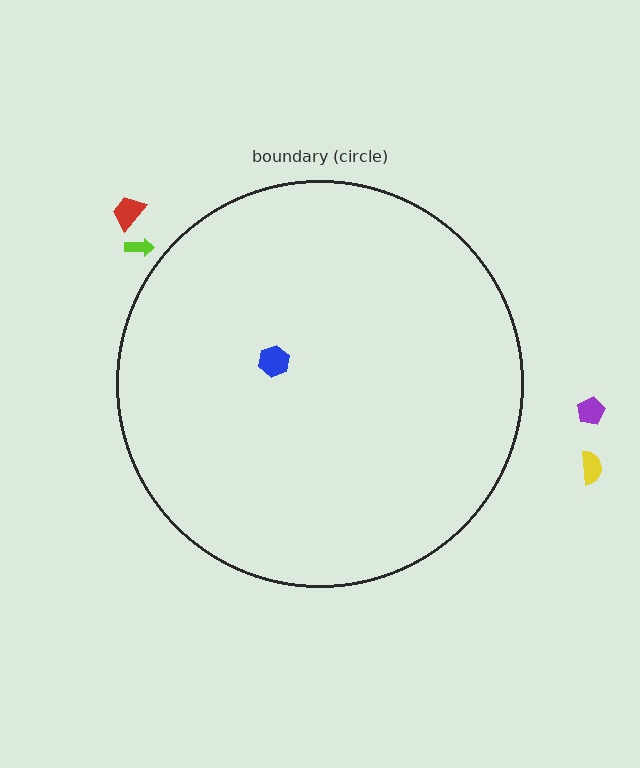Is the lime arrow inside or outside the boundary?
Outside.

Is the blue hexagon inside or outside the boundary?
Inside.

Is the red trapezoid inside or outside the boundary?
Outside.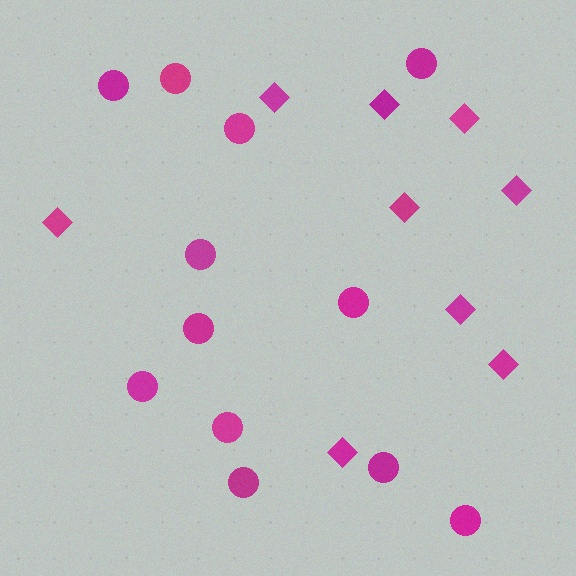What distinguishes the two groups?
There are 2 groups: one group of circles (12) and one group of diamonds (9).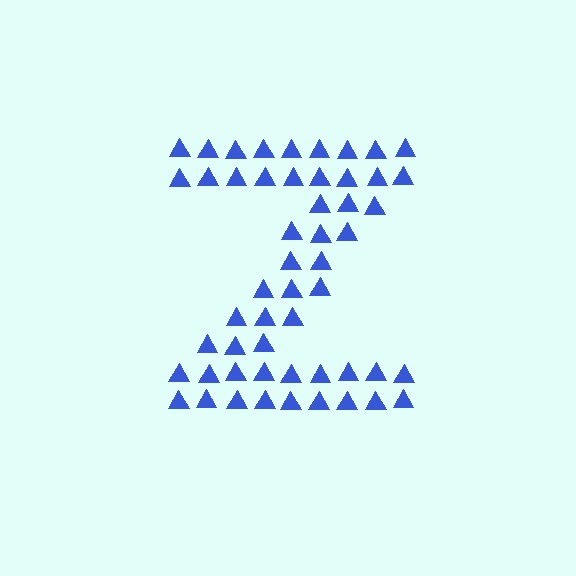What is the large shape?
The large shape is the letter Z.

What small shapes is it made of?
It is made of small triangles.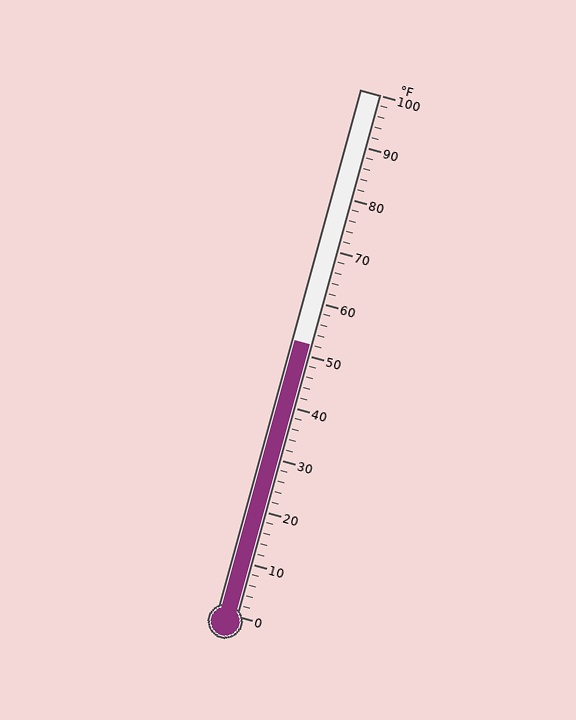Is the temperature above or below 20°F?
The temperature is above 20°F.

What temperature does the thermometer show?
The thermometer shows approximately 52°F.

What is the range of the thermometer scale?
The thermometer scale ranges from 0°F to 100°F.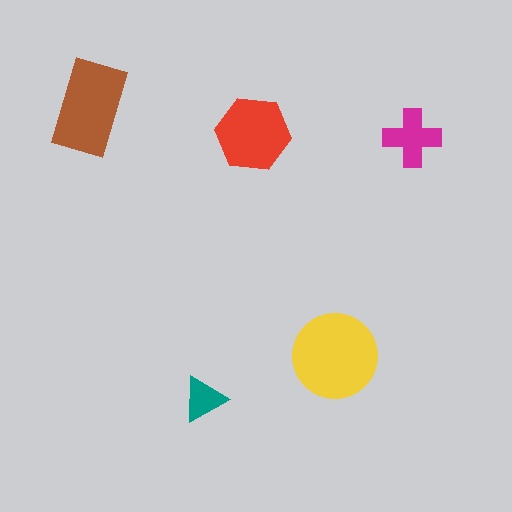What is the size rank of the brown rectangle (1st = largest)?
2nd.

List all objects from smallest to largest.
The teal triangle, the magenta cross, the red hexagon, the brown rectangle, the yellow circle.